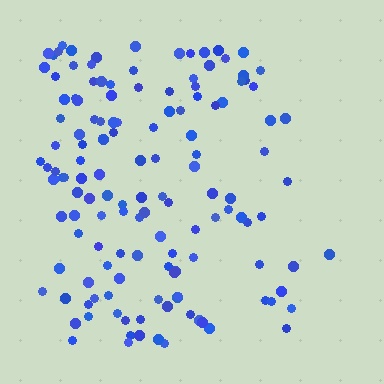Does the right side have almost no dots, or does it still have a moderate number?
Still a moderate number, just noticeably fewer than the left.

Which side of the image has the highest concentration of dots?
The left.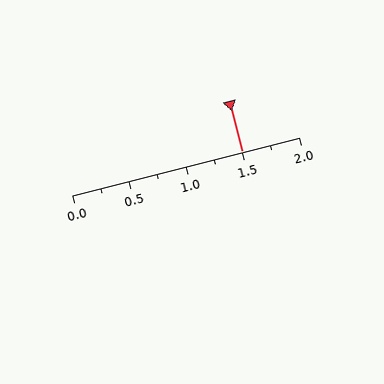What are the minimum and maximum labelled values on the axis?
The axis runs from 0.0 to 2.0.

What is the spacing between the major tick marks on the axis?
The major ticks are spaced 0.5 apart.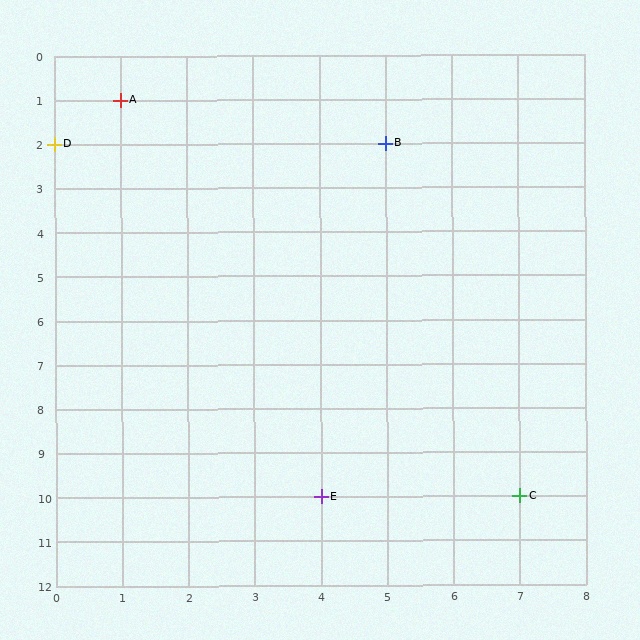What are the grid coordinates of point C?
Point C is at grid coordinates (7, 10).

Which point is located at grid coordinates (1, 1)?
Point A is at (1, 1).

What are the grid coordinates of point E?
Point E is at grid coordinates (4, 10).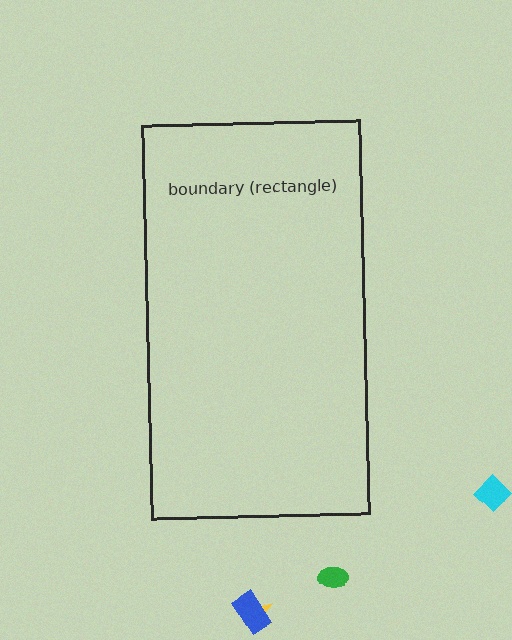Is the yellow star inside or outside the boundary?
Outside.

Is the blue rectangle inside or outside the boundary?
Outside.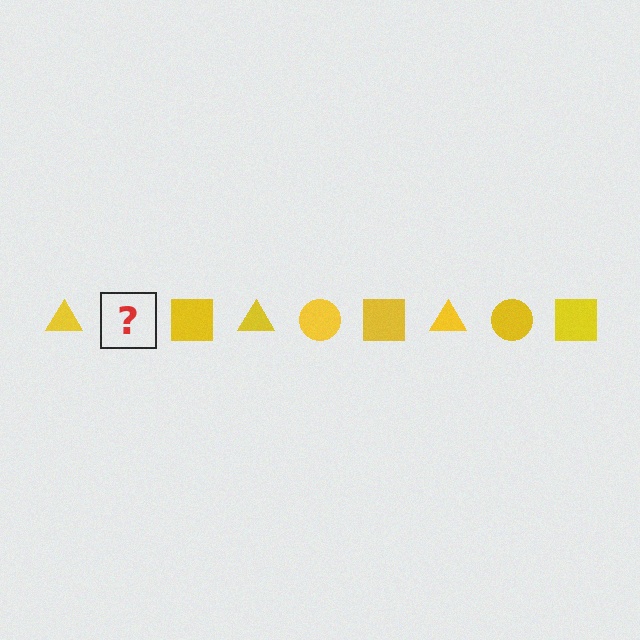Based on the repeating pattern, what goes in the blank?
The blank should be a yellow circle.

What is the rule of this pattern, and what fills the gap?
The rule is that the pattern cycles through triangle, circle, square shapes in yellow. The gap should be filled with a yellow circle.